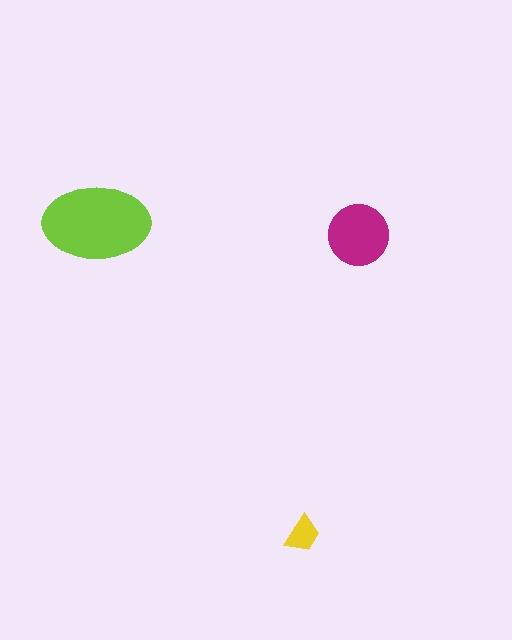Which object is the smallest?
The yellow trapezoid.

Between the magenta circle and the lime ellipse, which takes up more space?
The lime ellipse.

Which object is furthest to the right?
The magenta circle is rightmost.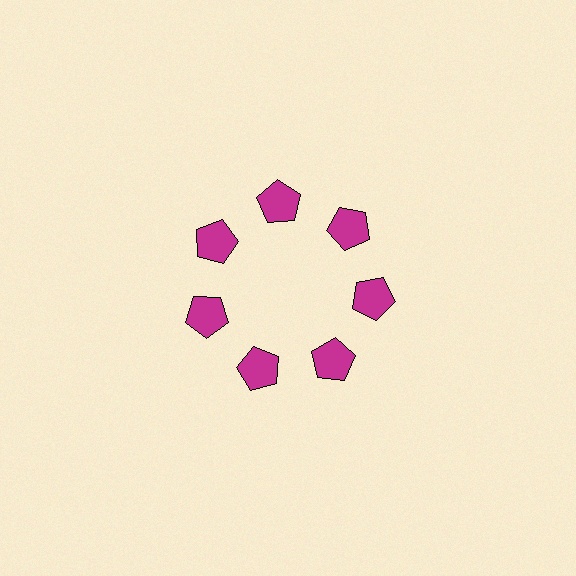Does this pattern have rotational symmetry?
Yes, this pattern has 7-fold rotational symmetry. It looks the same after rotating 51 degrees around the center.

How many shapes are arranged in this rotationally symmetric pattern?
There are 7 shapes, arranged in 7 groups of 1.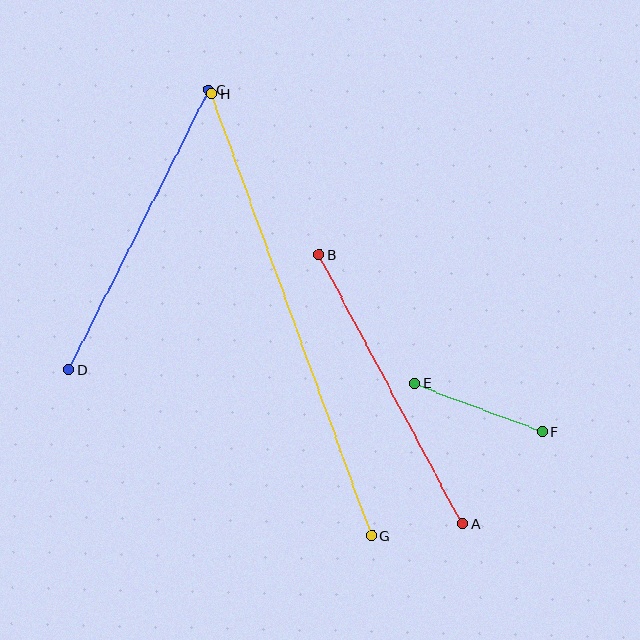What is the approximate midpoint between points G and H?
The midpoint is at approximately (291, 315) pixels.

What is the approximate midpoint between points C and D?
The midpoint is at approximately (138, 230) pixels.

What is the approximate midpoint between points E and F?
The midpoint is at approximately (478, 407) pixels.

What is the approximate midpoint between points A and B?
The midpoint is at approximately (391, 389) pixels.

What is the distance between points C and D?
The distance is approximately 312 pixels.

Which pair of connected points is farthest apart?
Points G and H are farthest apart.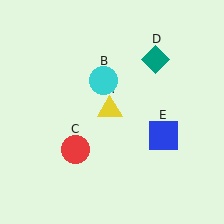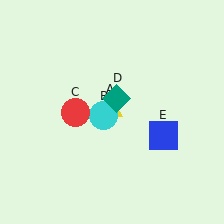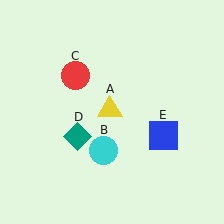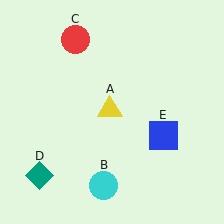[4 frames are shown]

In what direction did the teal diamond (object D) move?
The teal diamond (object D) moved down and to the left.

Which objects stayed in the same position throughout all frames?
Yellow triangle (object A) and blue square (object E) remained stationary.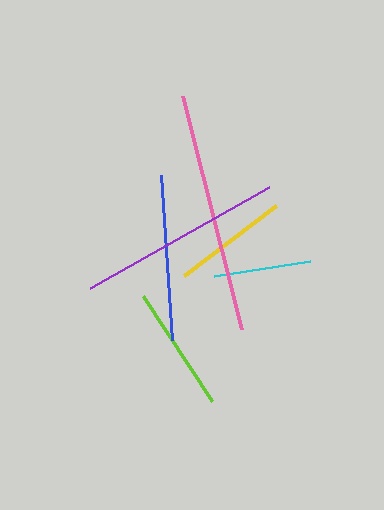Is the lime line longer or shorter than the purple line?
The purple line is longer than the lime line.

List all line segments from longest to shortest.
From longest to shortest: pink, purple, blue, lime, yellow, cyan.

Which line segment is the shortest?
The cyan line is the shortest at approximately 97 pixels.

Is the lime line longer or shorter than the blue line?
The blue line is longer than the lime line.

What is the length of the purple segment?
The purple segment is approximately 205 pixels long.